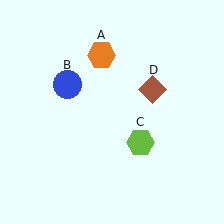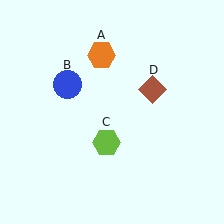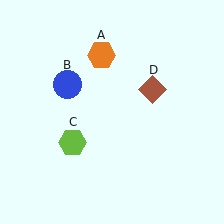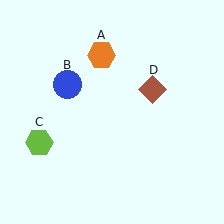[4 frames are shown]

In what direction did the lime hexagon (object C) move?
The lime hexagon (object C) moved left.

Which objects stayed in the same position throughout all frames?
Orange hexagon (object A) and blue circle (object B) and brown diamond (object D) remained stationary.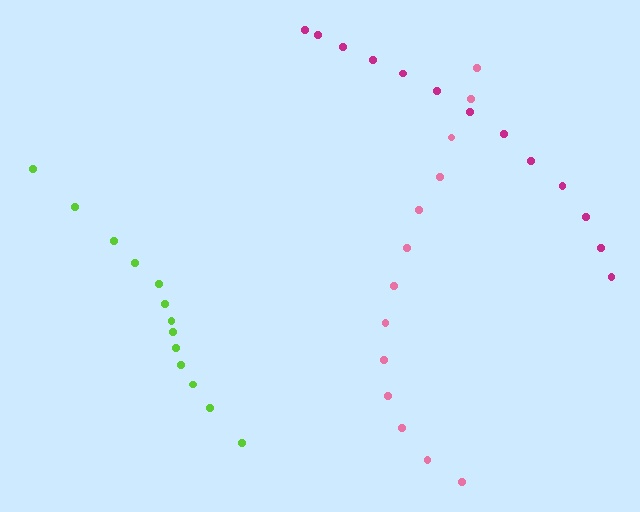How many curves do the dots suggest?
There are 3 distinct paths.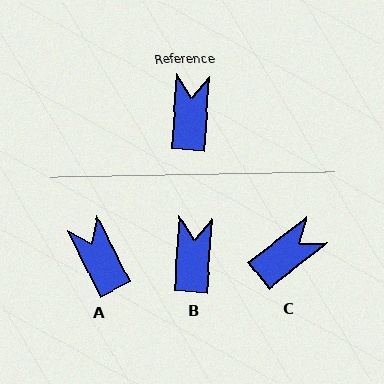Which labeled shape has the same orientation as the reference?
B.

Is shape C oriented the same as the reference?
No, it is off by about 48 degrees.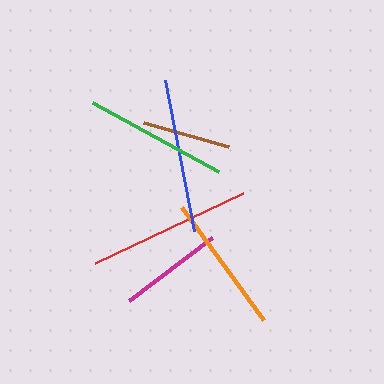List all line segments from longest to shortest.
From longest to shortest: red, blue, green, orange, magenta, brown.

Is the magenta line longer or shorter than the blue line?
The blue line is longer than the magenta line.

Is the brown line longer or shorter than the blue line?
The blue line is longer than the brown line.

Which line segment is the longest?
The red line is the longest at approximately 164 pixels.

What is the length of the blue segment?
The blue segment is approximately 153 pixels long.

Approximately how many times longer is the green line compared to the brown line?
The green line is approximately 1.6 times the length of the brown line.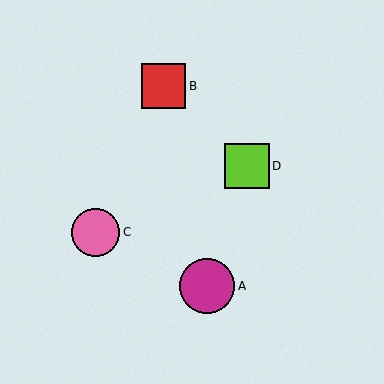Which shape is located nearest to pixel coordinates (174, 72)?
The red square (labeled B) at (163, 86) is nearest to that location.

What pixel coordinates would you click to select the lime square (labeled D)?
Click at (247, 166) to select the lime square D.